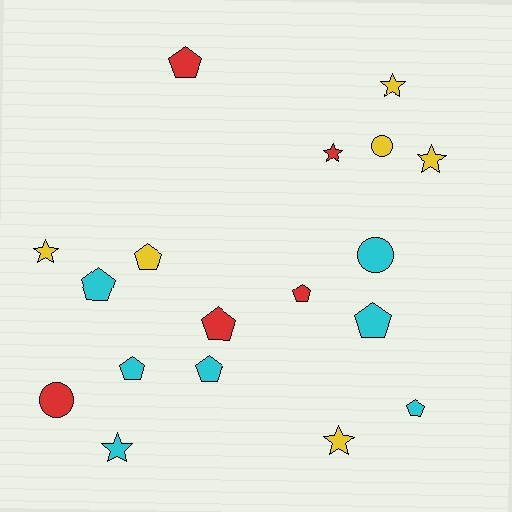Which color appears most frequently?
Cyan, with 7 objects.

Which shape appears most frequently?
Pentagon, with 9 objects.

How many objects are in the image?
There are 18 objects.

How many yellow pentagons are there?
There is 1 yellow pentagon.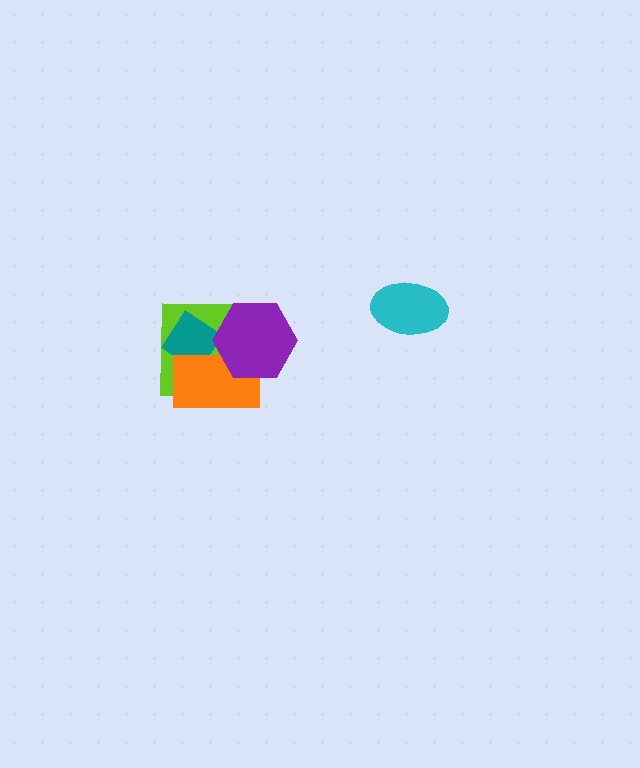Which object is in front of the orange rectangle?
The purple hexagon is in front of the orange rectangle.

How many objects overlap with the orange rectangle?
3 objects overlap with the orange rectangle.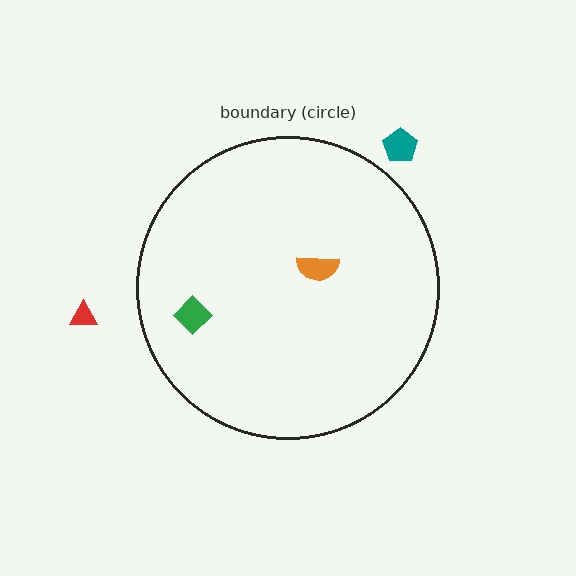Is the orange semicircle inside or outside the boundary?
Inside.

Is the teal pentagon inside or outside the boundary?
Outside.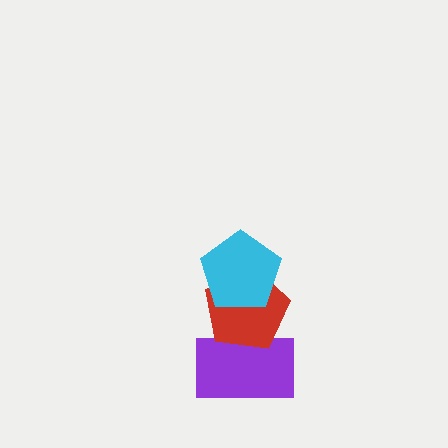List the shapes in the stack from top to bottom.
From top to bottom: the cyan pentagon, the red pentagon, the purple rectangle.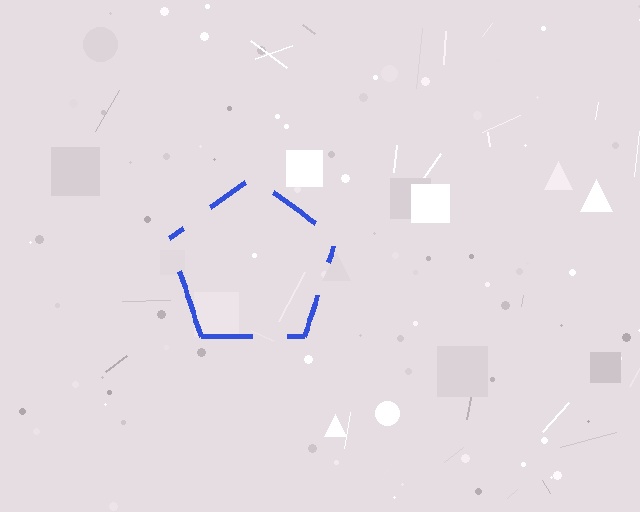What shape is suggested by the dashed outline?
The dashed outline suggests a pentagon.